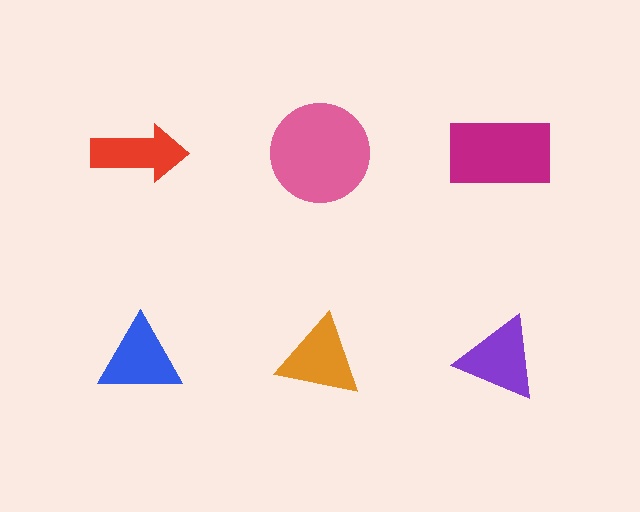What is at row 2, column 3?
A purple triangle.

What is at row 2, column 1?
A blue triangle.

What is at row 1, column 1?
A red arrow.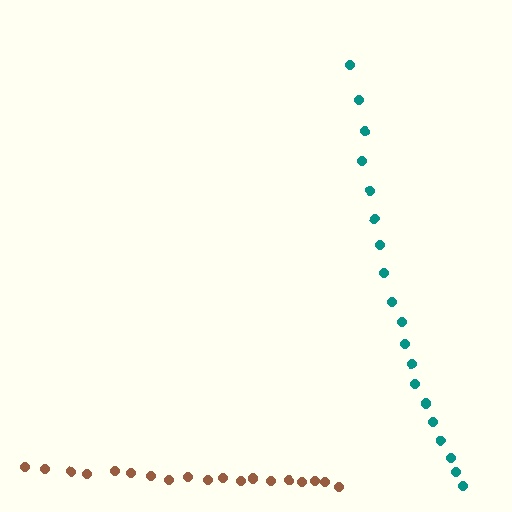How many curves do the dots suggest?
There are 2 distinct paths.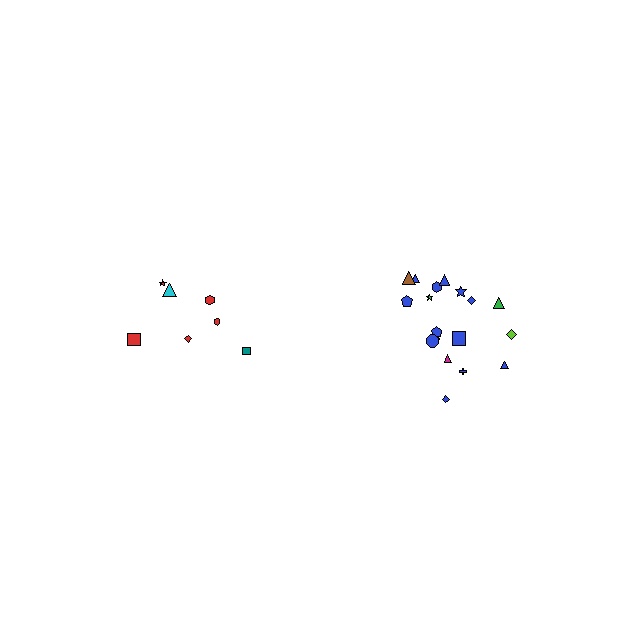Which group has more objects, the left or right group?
The right group.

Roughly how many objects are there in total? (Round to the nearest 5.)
Roughly 25 objects in total.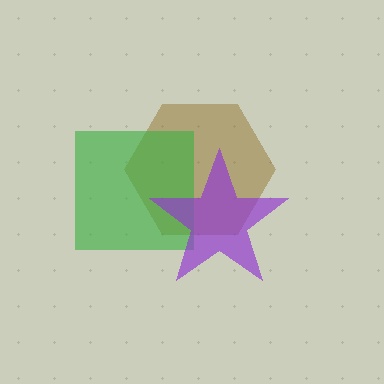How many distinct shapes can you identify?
There are 3 distinct shapes: a brown hexagon, a green square, a purple star.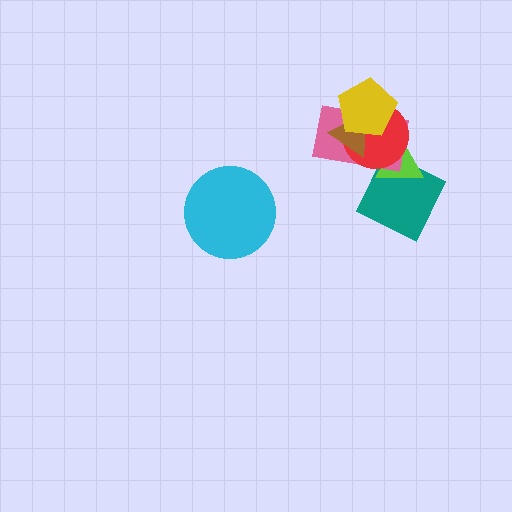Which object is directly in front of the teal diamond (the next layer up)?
The lime triangle is directly in front of the teal diamond.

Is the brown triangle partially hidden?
Yes, it is partially covered by another shape.